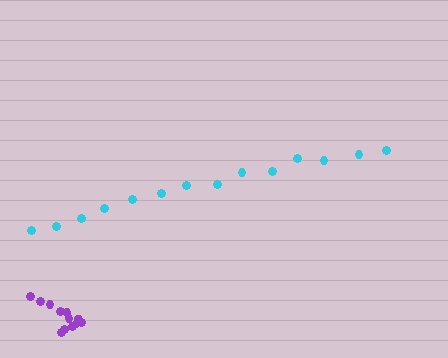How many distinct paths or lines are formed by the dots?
There are 2 distinct paths.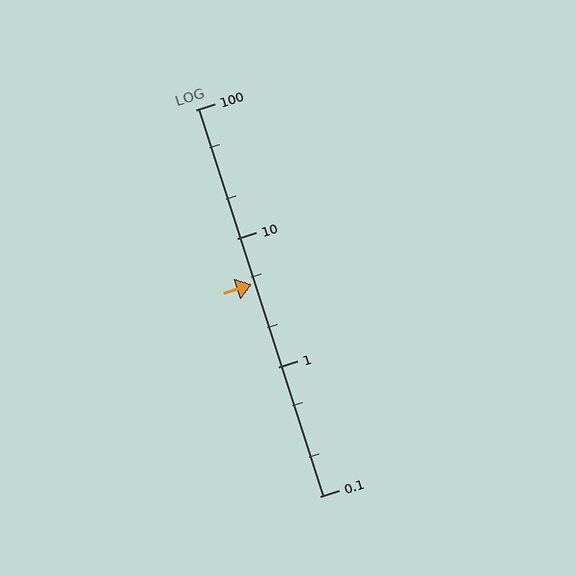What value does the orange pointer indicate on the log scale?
The pointer indicates approximately 4.4.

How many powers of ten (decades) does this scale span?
The scale spans 3 decades, from 0.1 to 100.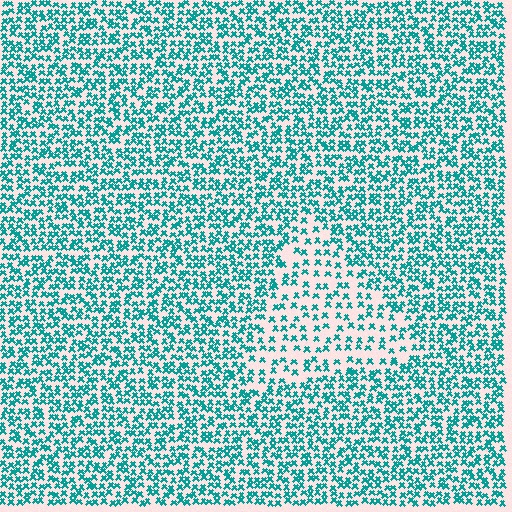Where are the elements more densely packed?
The elements are more densely packed outside the triangle boundary.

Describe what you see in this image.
The image contains small teal elements arranged at two different densities. A triangle-shaped region is visible where the elements are less densely packed than the surrounding area.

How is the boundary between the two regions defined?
The boundary is defined by a change in element density (approximately 2.0x ratio). All elements are the same color, size, and shape.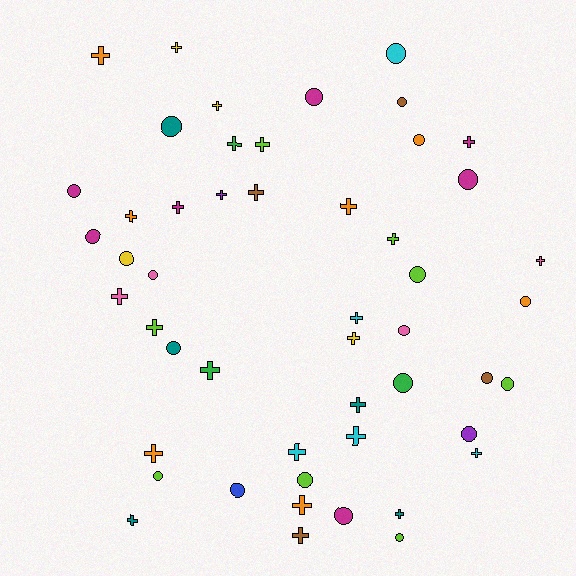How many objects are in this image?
There are 50 objects.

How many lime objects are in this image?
There are 8 lime objects.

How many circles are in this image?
There are 23 circles.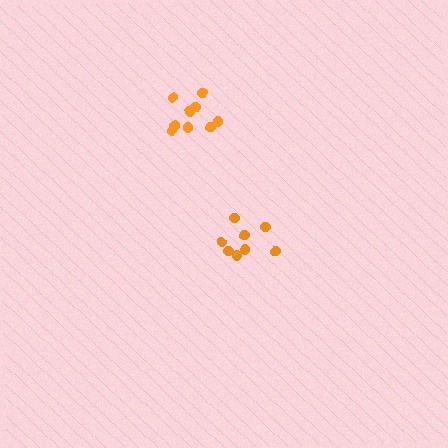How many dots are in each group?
Group 1: 9 dots, Group 2: 8 dots (17 total).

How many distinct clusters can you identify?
There are 2 distinct clusters.